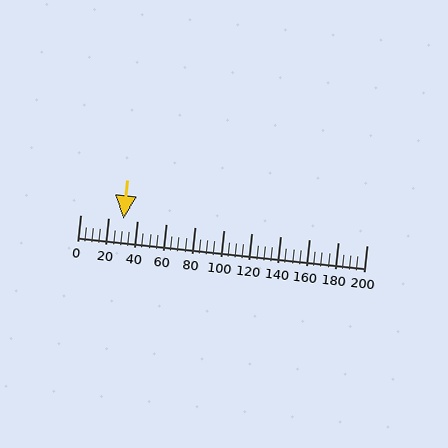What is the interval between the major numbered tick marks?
The major tick marks are spaced 20 units apart.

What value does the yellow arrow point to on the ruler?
The yellow arrow points to approximately 30.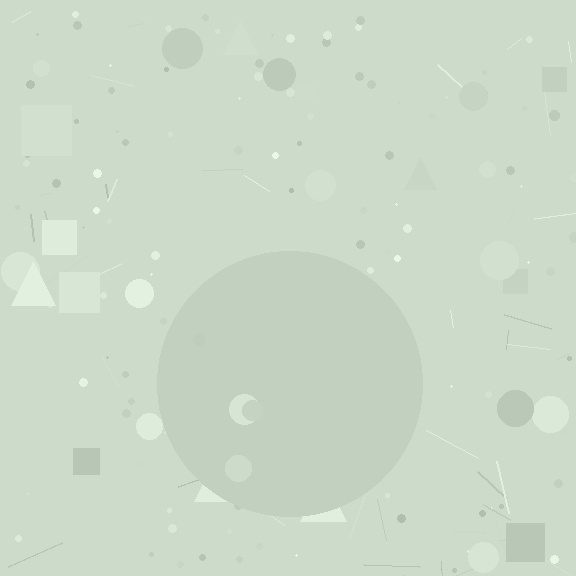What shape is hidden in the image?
A circle is hidden in the image.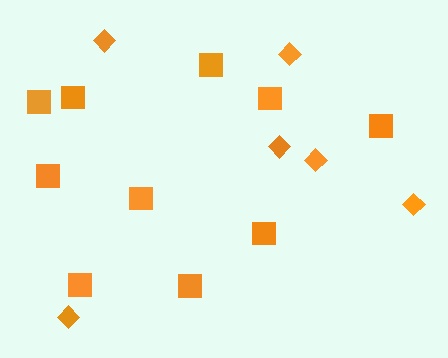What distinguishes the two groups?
There are 2 groups: one group of diamonds (6) and one group of squares (10).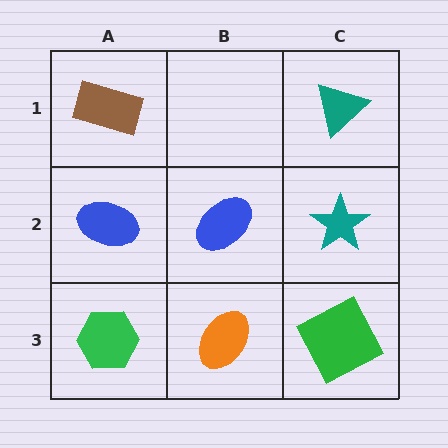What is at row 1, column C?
A teal triangle.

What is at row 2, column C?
A teal star.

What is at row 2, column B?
A blue ellipse.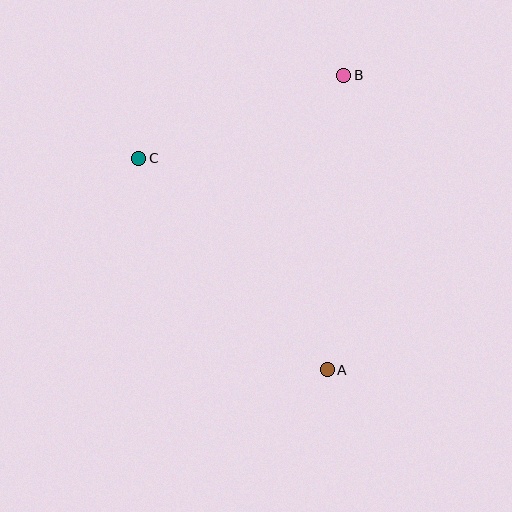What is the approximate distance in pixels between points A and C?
The distance between A and C is approximately 283 pixels.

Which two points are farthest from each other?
Points A and B are farthest from each other.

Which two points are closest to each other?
Points B and C are closest to each other.